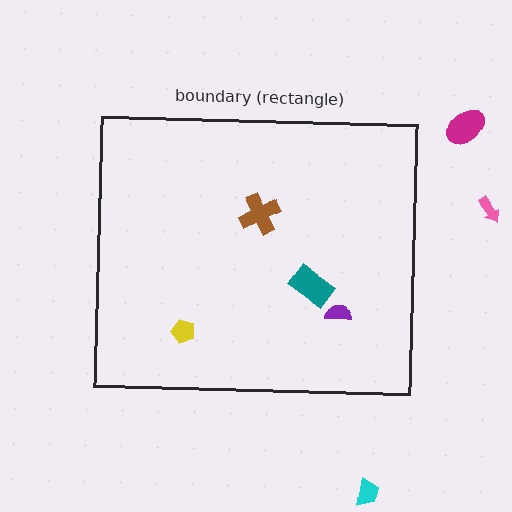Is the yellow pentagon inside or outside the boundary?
Inside.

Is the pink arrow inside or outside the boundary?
Outside.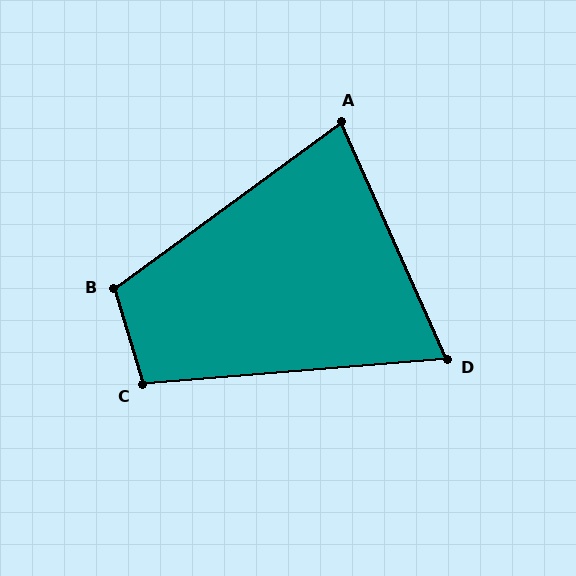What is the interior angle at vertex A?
Approximately 78 degrees (acute).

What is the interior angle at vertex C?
Approximately 102 degrees (obtuse).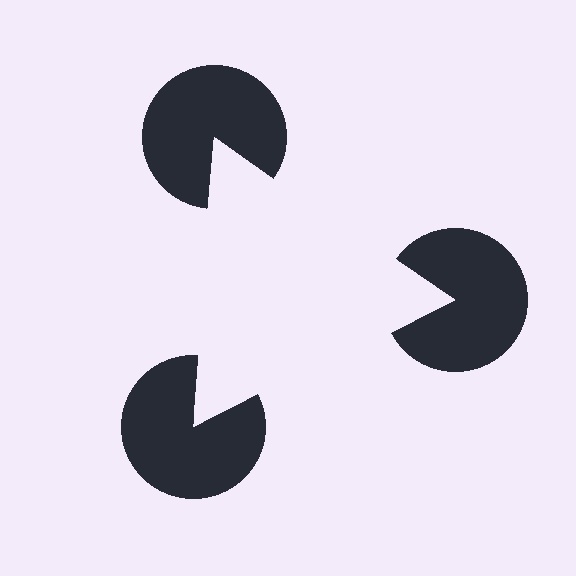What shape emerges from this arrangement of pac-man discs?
An illusory triangle — its edges are inferred from the aligned wedge cuts in the pac-man discs, not physically drawn.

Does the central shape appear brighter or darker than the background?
It typically appears slightly brighter than the background, even though no actual brightness change is drawn.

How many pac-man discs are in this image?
There are 3 — one at each vertex of the illusory triangle.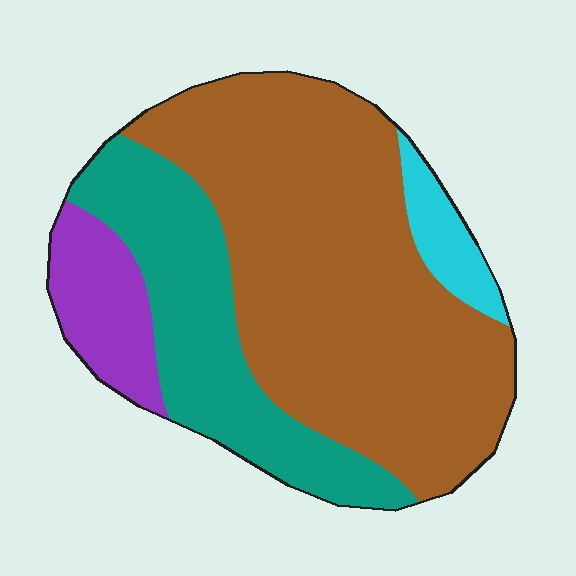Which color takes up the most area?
Brown, at roughly 60%.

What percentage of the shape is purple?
Purple covers 10% of the shape.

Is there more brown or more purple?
Brown.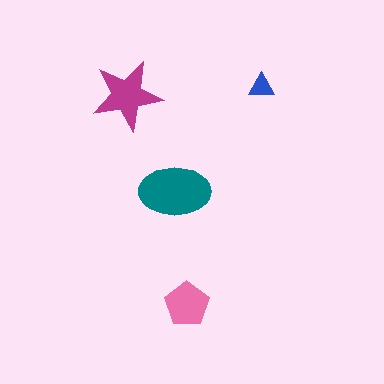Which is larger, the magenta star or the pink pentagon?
The magenta star.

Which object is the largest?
The teal ellipse.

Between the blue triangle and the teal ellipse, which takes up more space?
The teal ellipse.